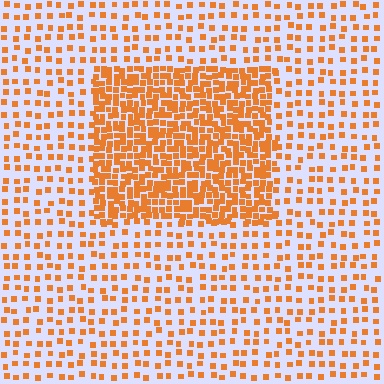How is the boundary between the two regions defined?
The boundary is defined by a change in element density (approximately 2.7x ratio). All elements are the same color, size, and shape.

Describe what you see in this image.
The image contains small orange elements arranged at two different densities. A rectangle-shaped region is visible where the elements are more densely packed than the surrounding area.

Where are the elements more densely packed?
The elements are more densely packed inside the rectangle boundary.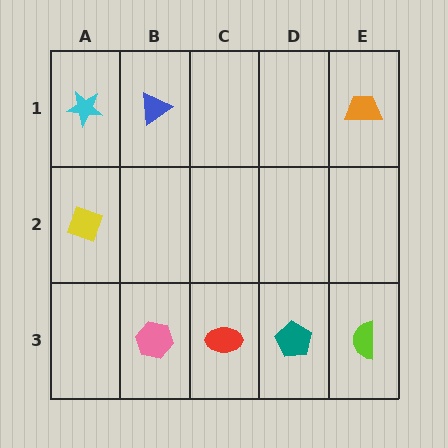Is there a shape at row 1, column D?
No, that cell is empty.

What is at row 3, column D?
A teal pentagon.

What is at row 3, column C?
A red ellipse.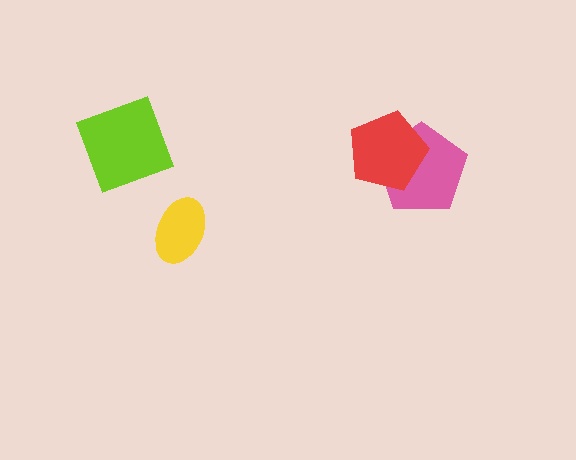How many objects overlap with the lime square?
0 objects overlap with the lime square.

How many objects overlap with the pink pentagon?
1 object overlaps with the pink pentagon.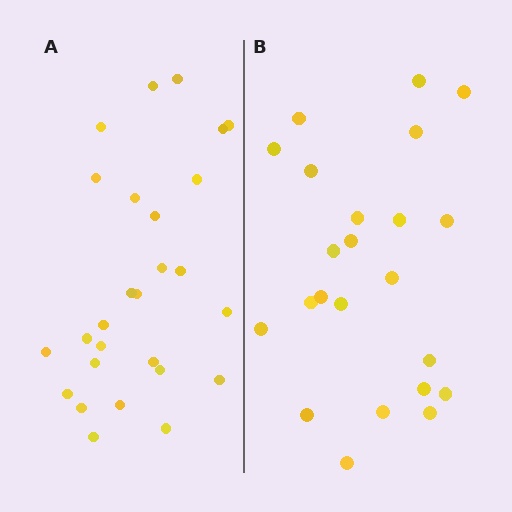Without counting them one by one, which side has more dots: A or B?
Region A (the left region) has more dots.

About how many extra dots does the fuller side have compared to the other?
Region A has about 4 more dots than region B.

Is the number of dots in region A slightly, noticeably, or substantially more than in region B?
Region A has only slightly more — the two regions are fairly close. The ratio is roughly 1.2 to 1.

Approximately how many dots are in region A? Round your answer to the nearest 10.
About 30 dots. (The exact count is 27, which rounds to 30.)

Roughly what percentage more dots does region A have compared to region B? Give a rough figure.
About 15% more.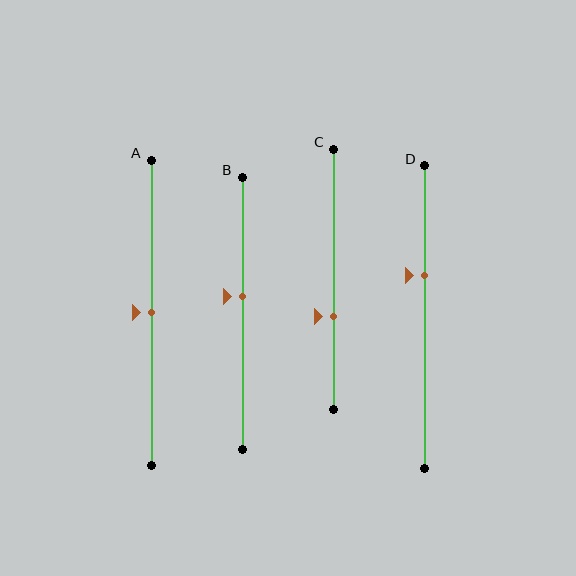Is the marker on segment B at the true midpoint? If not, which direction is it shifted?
No, the marker on segment B is shifted upward by about 6% of the segment length.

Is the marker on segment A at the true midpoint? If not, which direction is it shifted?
Yes, the marker on segment A is at the true midpoint.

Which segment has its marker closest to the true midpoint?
Segment A has its marker closest to the true midpoint.